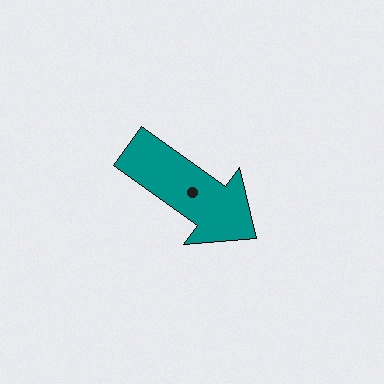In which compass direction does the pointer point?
Southeast.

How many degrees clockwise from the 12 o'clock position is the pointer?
Approximately 126 degrees.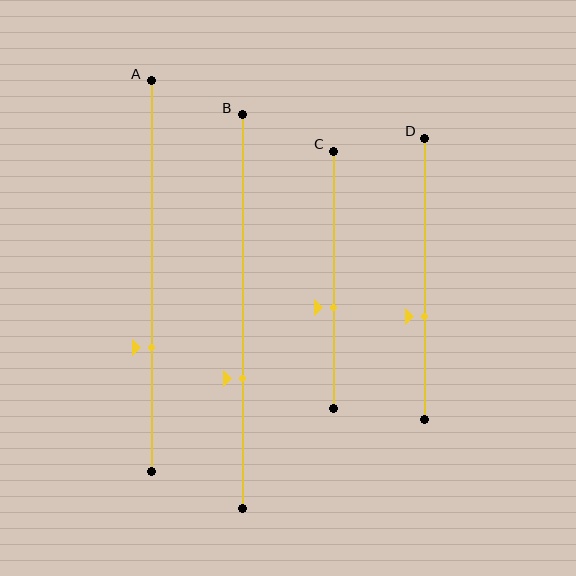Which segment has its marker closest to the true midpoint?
Segment C has its marker closest to the true midpoint.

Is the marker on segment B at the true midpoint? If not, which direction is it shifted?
No, the marker on segment B is shifted downward by about 17% of the segment length.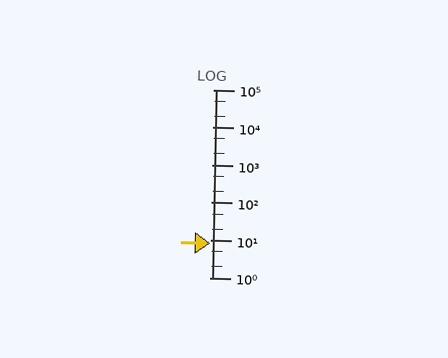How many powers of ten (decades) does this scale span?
The scale spans 5 decades, from 1 to 100000.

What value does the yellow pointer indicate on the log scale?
The pointer indicates approximately 8.2.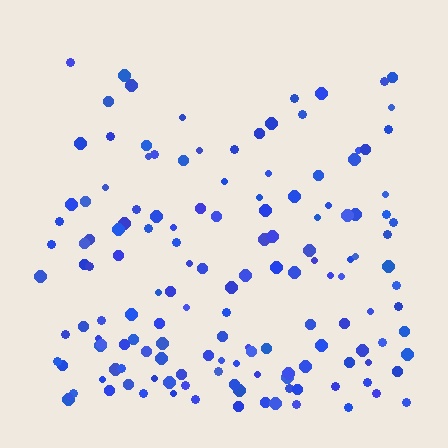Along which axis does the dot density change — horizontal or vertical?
Vertical.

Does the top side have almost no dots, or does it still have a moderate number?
Still a moderate number, just noticeably fewer than the bottom.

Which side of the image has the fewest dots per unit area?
The top.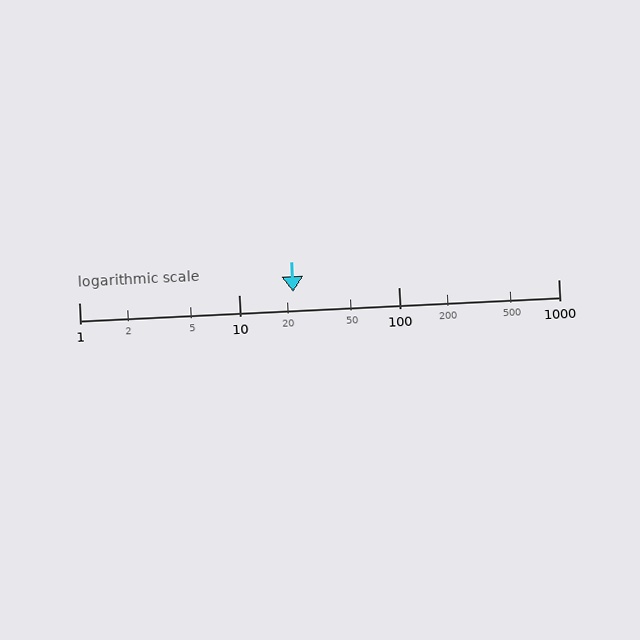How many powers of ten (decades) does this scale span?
The scale spans 3 decades, from 1 to 1000.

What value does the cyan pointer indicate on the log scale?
The pointer indicates approximately 22.